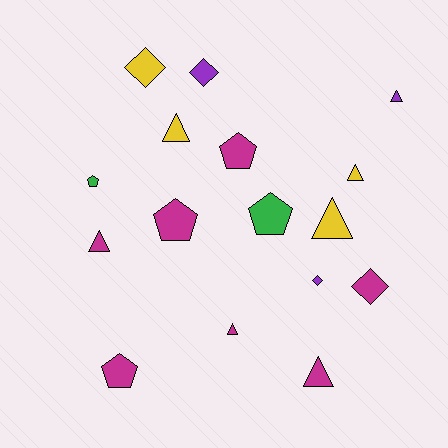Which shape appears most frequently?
Triangle, with 7 objects.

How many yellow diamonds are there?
There is 1 yellow diamond.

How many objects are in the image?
There are 16 objects.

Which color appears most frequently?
Magenta, with 7 objects.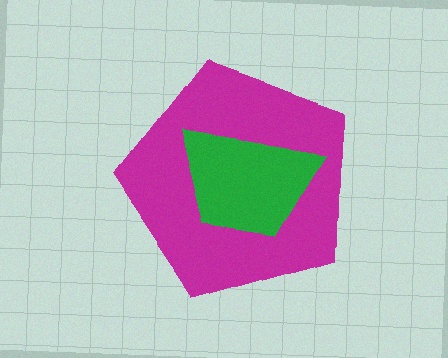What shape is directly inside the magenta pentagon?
The green trapezoid.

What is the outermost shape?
The magenta pentagon.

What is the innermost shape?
The green trapezoid.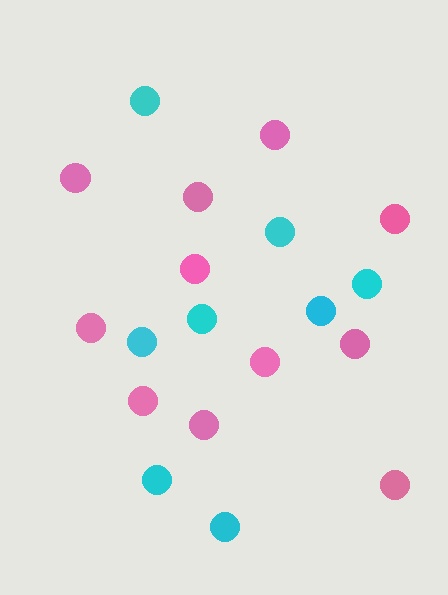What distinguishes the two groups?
There are 2 groups: one group of cyan circles (8) and one group of pink circles (11).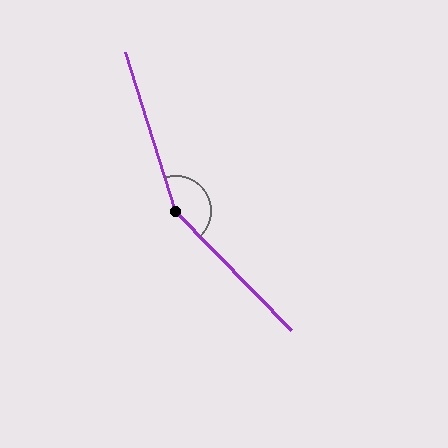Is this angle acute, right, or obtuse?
It is obtuse.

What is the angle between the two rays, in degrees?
Approximately 154 degrees.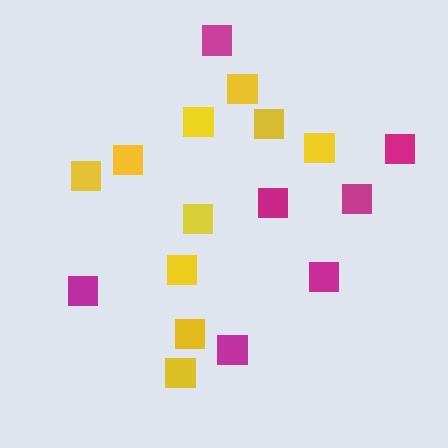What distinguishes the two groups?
There are 2 groups: one group of yellow squares (10) and one group of magenta squares (7).